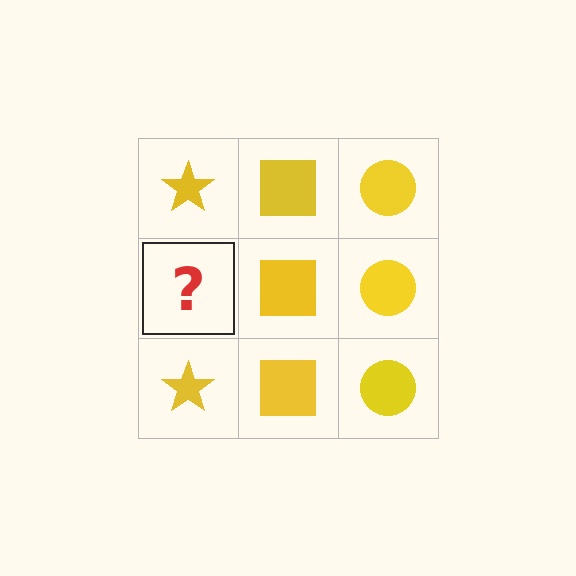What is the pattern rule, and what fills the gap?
The rule is that each column has a consistent shape. The gap should be filled with a yellow star.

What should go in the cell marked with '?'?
The missing cell should contain a yellow star.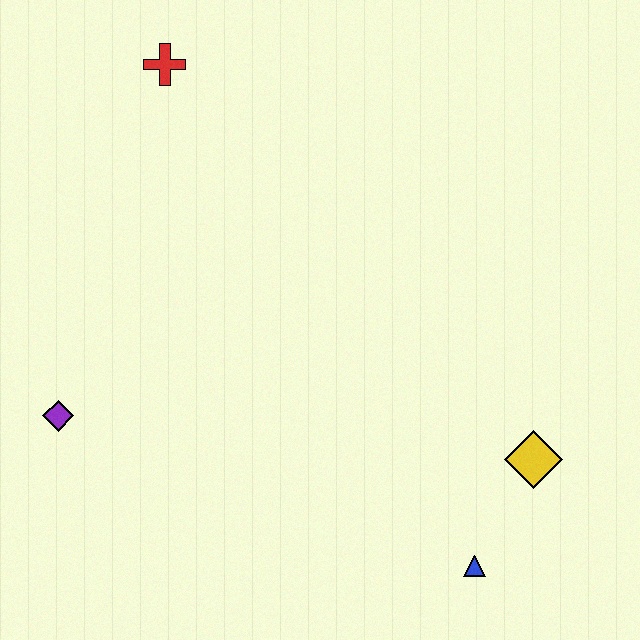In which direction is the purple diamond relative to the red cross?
The purple diamond is below the red cross.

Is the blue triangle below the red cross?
Yes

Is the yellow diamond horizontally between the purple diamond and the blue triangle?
No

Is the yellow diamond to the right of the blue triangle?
Yes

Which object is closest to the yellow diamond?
The blue triangle is closest to the yellow diamond.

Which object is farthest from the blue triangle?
The red cross is farthest from the blue triangle.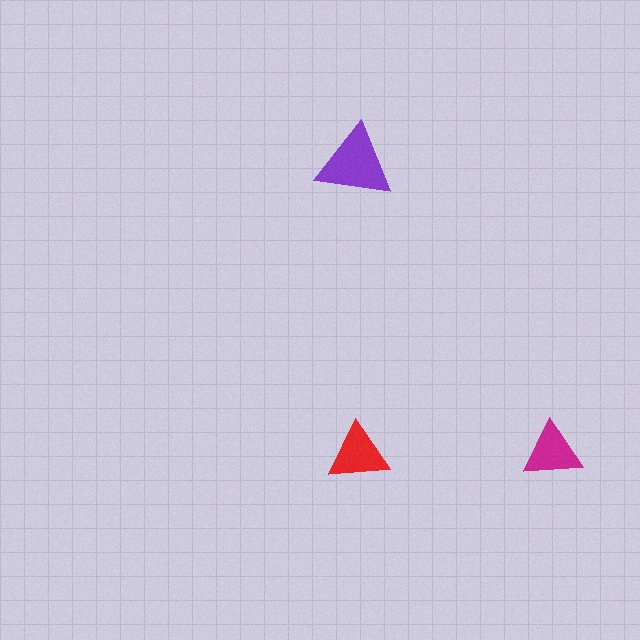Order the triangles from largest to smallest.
the purple one, the red one, the magenta one.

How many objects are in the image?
There are 3 objects in the image.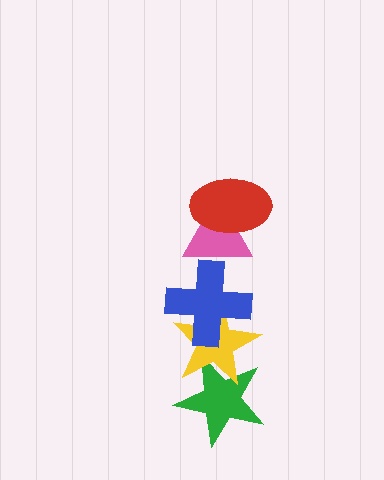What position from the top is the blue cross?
The blue cross is 3rd from the top.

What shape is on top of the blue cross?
The pink triangle is on top of the blue cross.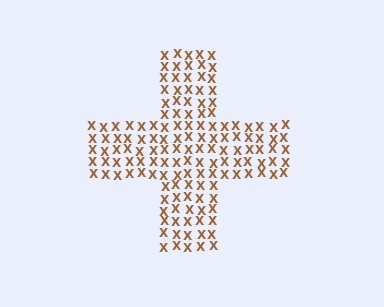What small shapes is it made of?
It is made of small letter X's.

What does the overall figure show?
The overall figure shows a cross.